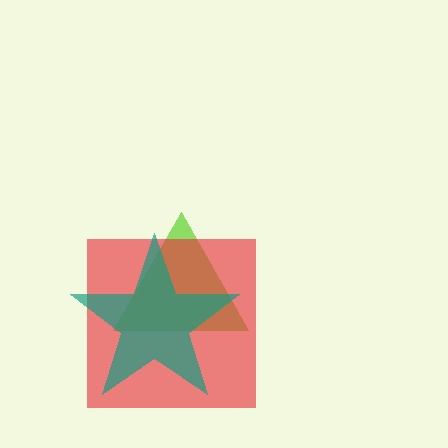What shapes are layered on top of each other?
The layered shapes are: a lime triangle, a red square, a teal star.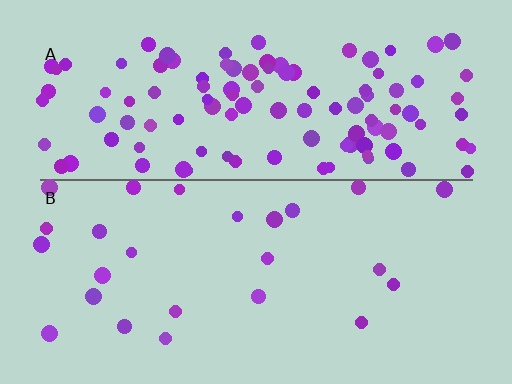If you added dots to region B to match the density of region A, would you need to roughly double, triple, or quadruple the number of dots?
Approximately quadruple.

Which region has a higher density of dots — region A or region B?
A (the top).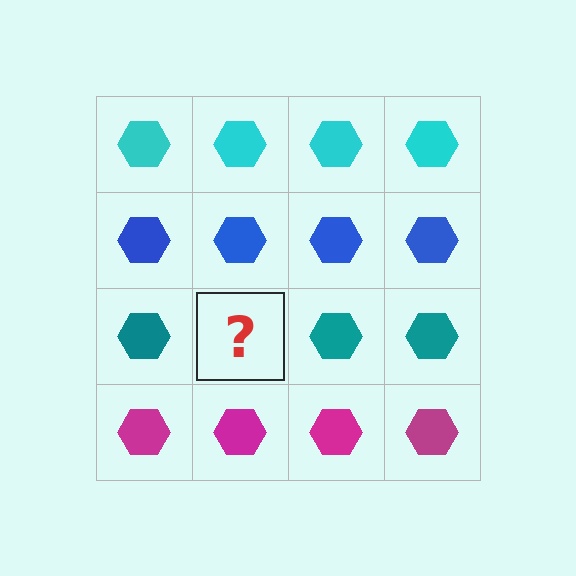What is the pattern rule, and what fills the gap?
The rule is that each row has a consistent color. The gap should be filled with a teal hexagon.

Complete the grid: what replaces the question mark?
The question mark should be replaced with a teal hexagon.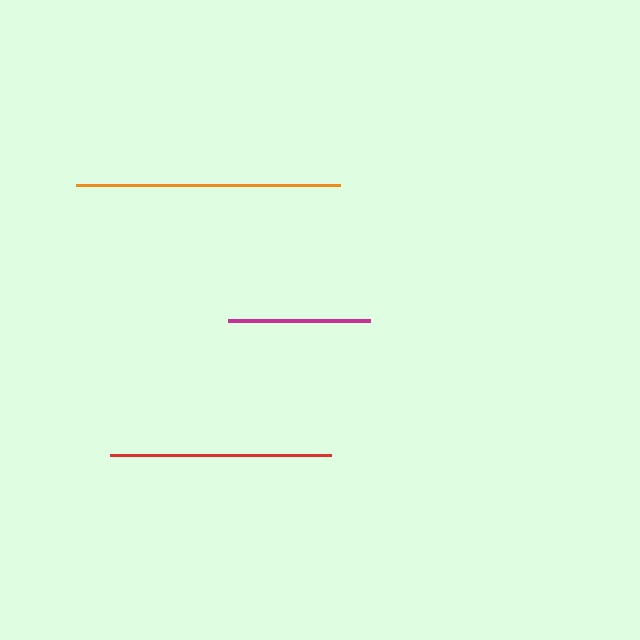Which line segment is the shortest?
The magenta line is the shortest at approximately 142 pixels.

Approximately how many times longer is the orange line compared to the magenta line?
The orange line is approximately 1.9 times the length of the magenta line.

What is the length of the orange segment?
The orange segment is approximately 264 pixels long.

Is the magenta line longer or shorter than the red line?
The red line is longer than the magenta line.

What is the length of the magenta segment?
The magenta segment is approximately 142 pixels long.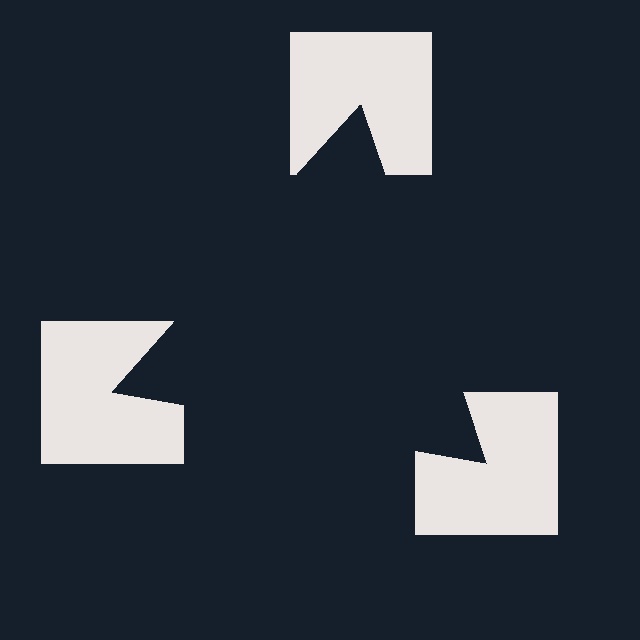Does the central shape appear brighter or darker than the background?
It typically appears slightly darker than the background, even though no actual brightness change is drawn.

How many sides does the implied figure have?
3 sides.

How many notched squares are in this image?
There are 3 — one at each vertex of the illusory triangle.